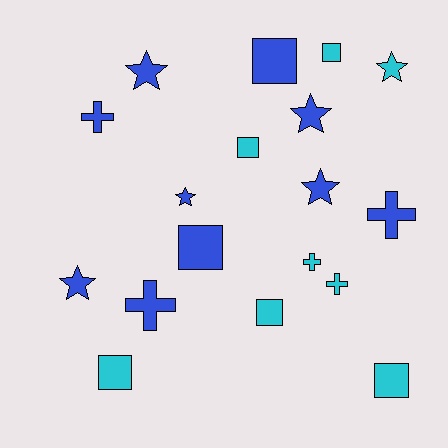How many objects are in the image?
There are 18 objects.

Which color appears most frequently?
Blue, with 10 objects.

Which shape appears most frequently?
Square, with 7 objects.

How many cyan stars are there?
There is 1 cyan star.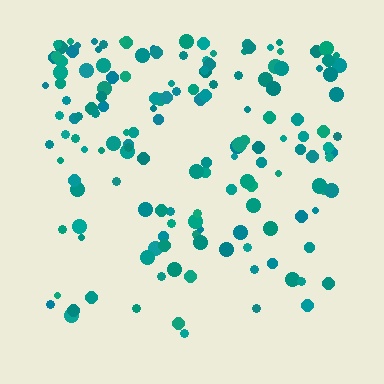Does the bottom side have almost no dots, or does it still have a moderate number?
Still a moderate number, just noticeably fewer than the top.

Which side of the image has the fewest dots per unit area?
The bottom.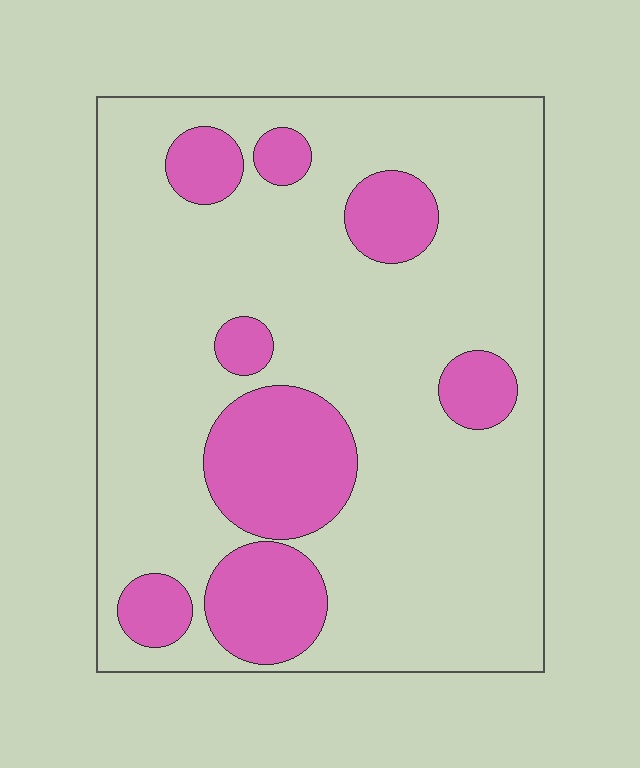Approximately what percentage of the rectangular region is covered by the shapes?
Approximately 20%.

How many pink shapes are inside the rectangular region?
8.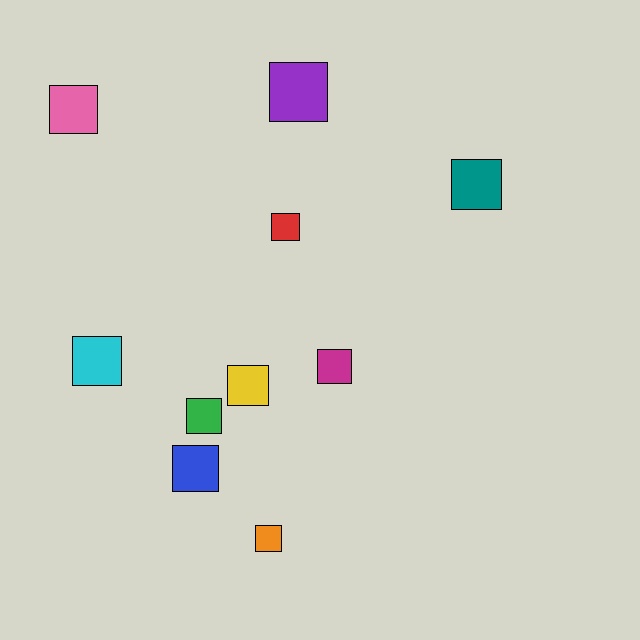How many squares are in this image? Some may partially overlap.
There are 10 squares.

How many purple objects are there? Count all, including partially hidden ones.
There is 1 purple object.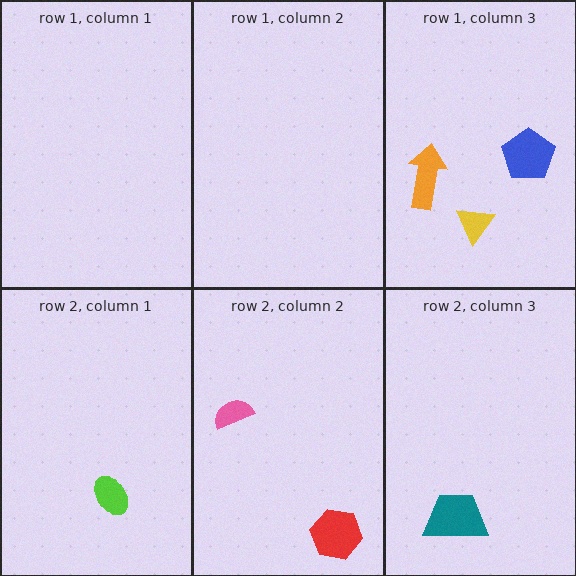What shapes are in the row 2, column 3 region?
The teal trapezoid.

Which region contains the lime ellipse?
The row 2, column 1 region.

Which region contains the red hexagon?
The row 2, column 2 region.